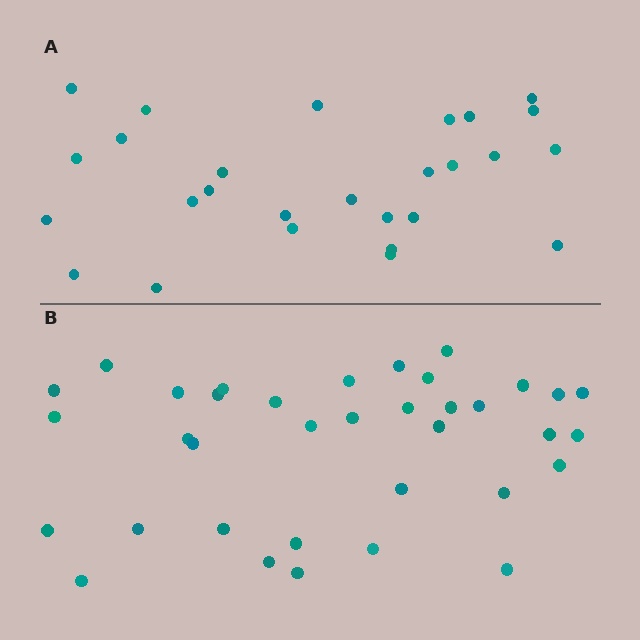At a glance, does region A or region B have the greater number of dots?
Region B (the bottom region) has more dots.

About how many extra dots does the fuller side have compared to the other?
Region B has roughly 8 or so more dots than region A.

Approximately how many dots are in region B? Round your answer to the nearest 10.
About 40 dots. (The exact count is 36, which rounds to 40.)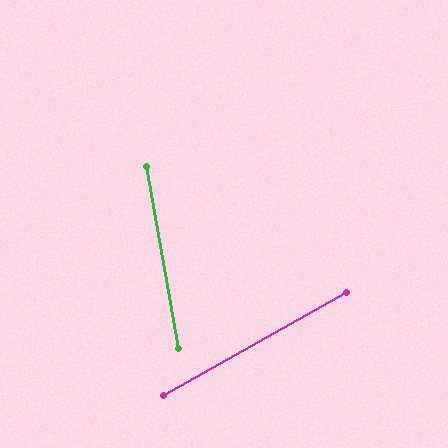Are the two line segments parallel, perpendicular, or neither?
Neither parallel nor perpendicular — they differ by about 71°.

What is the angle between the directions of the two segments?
Approximately 71 degrees.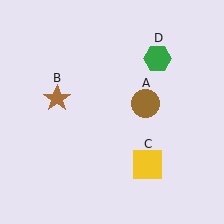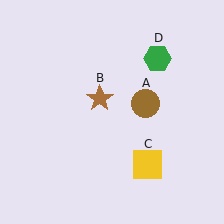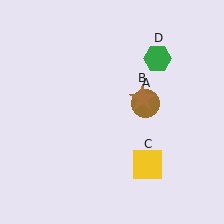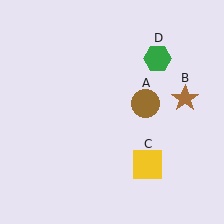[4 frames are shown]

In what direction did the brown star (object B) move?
The brown star (object B) moved right.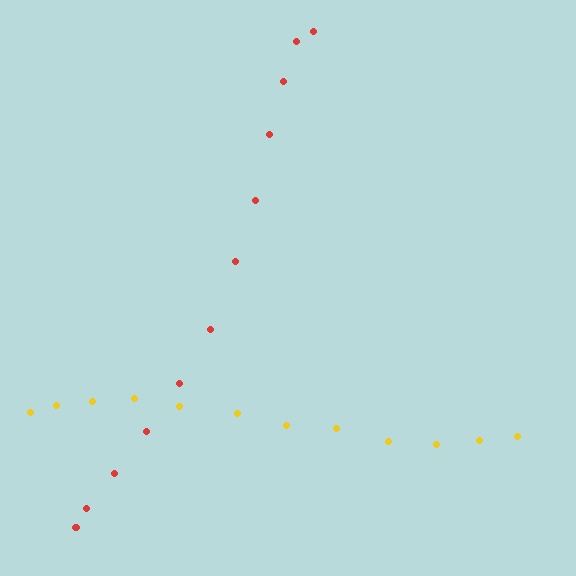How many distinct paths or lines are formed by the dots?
There are 2 distinct paths.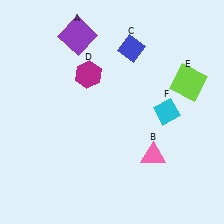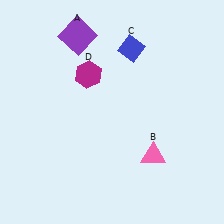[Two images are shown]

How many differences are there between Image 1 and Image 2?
There are 2 differences between the two images.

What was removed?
The cyan diamond (F), the lime square (E) were removed in Image 2.